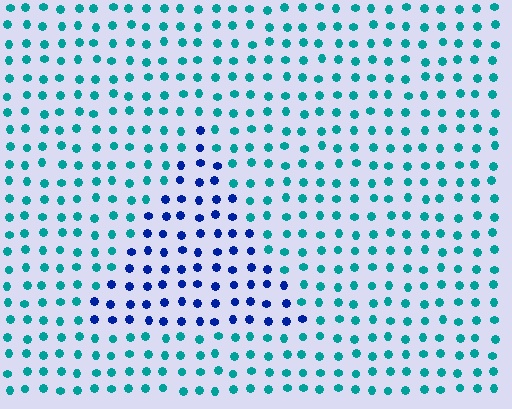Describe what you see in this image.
The image is filled with small teal elements in a uniform arrangement. A triangle-shaped region is visible where the elements are tinted to a slightly different hue, forming a subtle color boundary.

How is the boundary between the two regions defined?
The boundary is defined purely by a slight shift in hue (about 51 degrees). Spacing, size, and orientation are identical on both sides.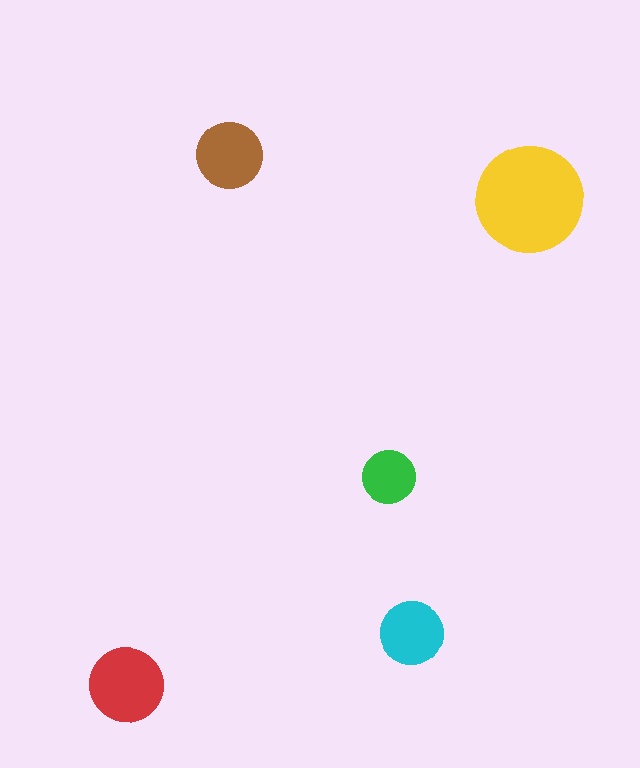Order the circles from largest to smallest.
the yellow one, the red one, the brown one, the cyan one, the green one.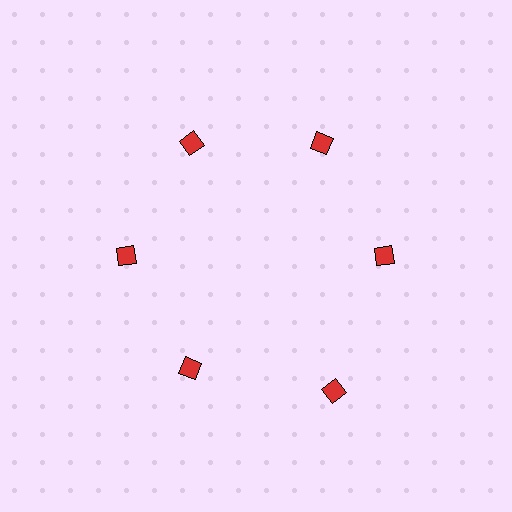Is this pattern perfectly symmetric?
No. The 6 red diamonds are arranged in a ring, but one element near the 5 o'clock position is pushed outward from the center, breaking the 6-fold rotational symmetry.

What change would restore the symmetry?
The symmetry would be restored by moving it inward, back onto the ring so that all 6 diamonds sit at equal angles and equal distance from the center.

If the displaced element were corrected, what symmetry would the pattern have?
It would have 6-fold rotational symmetry — the pattern would map onto itself every 60 degrees.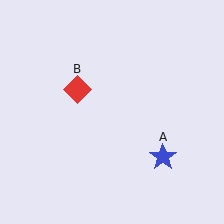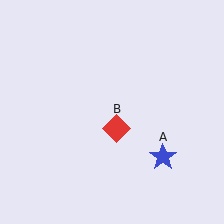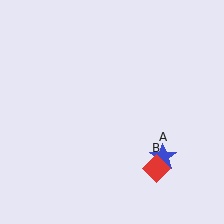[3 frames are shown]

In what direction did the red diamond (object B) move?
The red diamond (object B) moved down and to the right.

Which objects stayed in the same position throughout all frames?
Blue star (object A) remained stationary.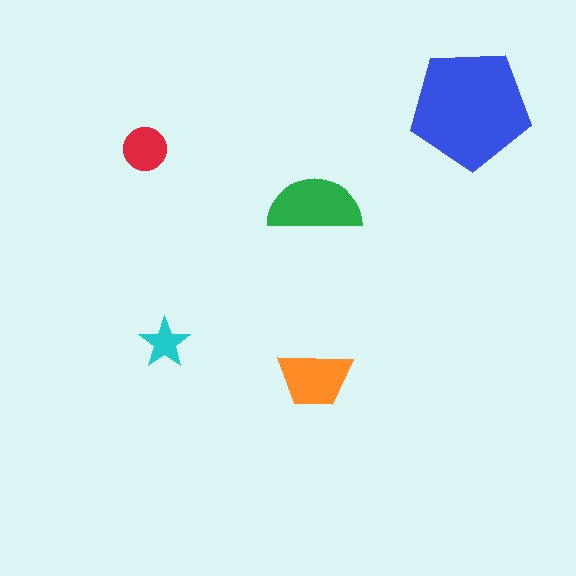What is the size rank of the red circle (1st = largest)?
4th.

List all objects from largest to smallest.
The blue pentagon, the green semicircle, the orange trapezoid, the red circle, the cyan star.